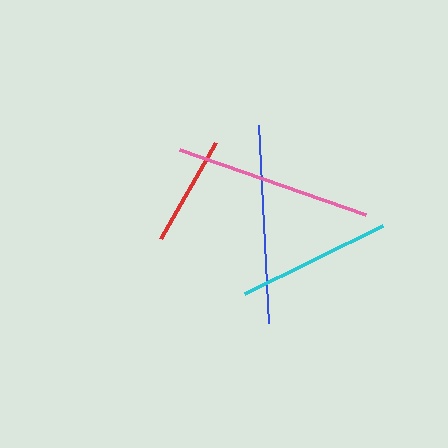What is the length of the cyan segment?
The cyan segment is approximately 154 pixels long.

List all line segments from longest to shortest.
From longest to shortest: blue, pink, cyan, red.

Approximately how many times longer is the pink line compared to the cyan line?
The pink line is approximately 1.3 times the length of the cyan line.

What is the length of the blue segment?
The blue segment is approximately 198 pixels long.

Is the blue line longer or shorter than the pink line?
The blue line is longer than the pink line.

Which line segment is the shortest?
The red line is the shortest at approximately 111 pixels.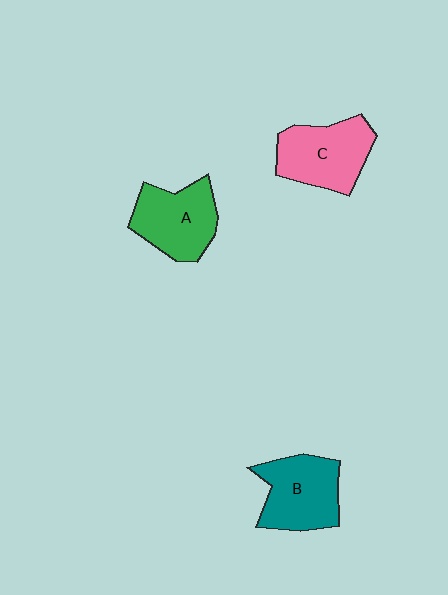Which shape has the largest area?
Shape C (pink).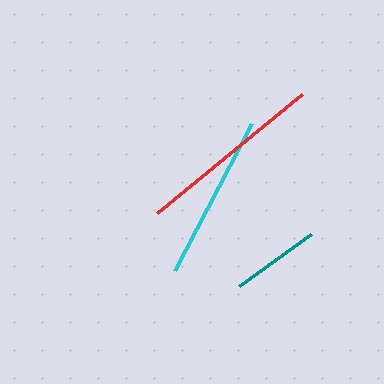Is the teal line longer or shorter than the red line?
The red line is longer than the teal line.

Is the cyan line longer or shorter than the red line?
The red line is longer than the cyan line.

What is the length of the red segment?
The red segment is approximately 187 pixels long.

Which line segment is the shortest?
The teal line is the shortest at approximately 89 pixels.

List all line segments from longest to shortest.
From longest to shortest: red, cyan, teal.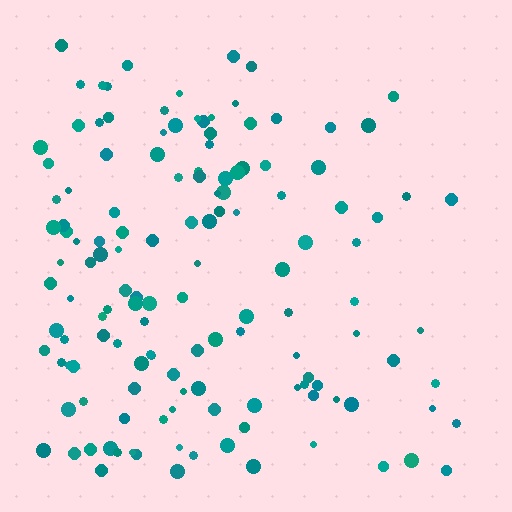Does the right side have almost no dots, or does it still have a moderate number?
Still a moderate number, just noticeably fewer than the left.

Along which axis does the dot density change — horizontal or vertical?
Horizontal.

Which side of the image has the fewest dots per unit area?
The right.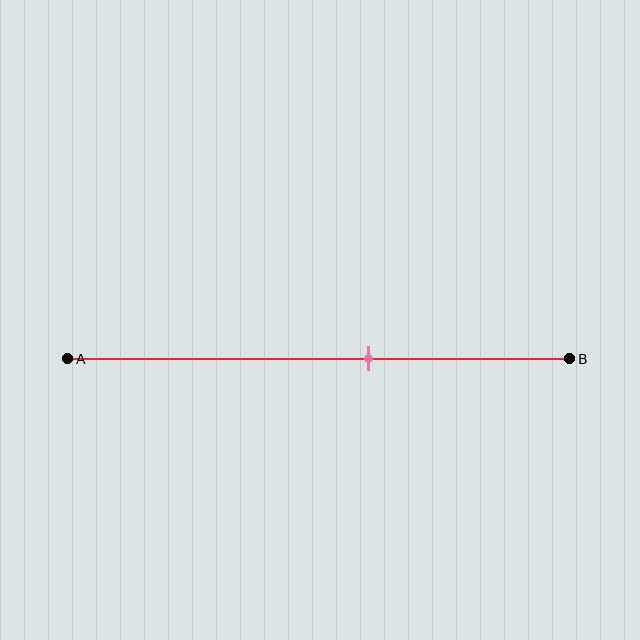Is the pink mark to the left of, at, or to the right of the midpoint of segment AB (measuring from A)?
The pink mark is to the right of the midpoint of segment AB.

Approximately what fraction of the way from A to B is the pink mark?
The pink mark is approximately 60% of the way from A to B.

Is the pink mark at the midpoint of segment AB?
No, the mark is at about 60% from A, not at the 50% midpoint.